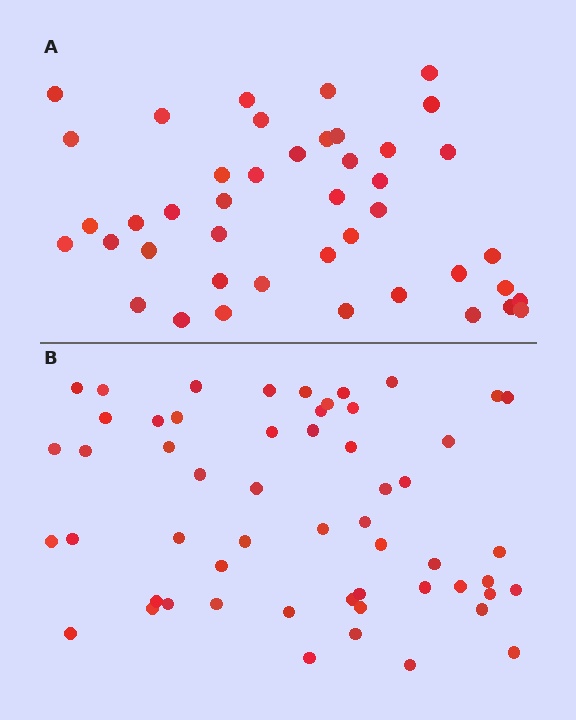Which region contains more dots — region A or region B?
Region B (the bottom region) has more dots.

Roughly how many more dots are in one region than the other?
Region B has roughly 12 or so more dots than region A.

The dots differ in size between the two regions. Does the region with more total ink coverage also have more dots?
No. Region A has more total ink coverage because its dots are larger, but region B actually contains more individual dots. Total area can be misleading — the number of items is what matters here.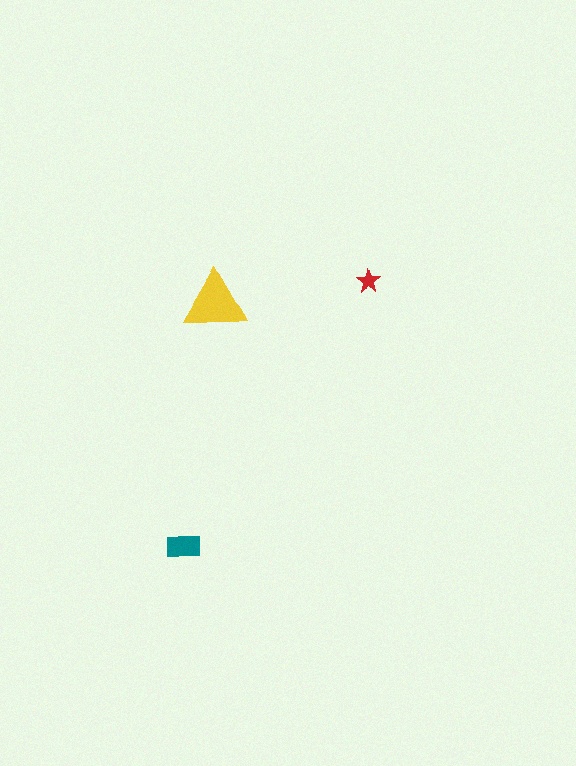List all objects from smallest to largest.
The red star, the teal rectangle, the yellow triangle.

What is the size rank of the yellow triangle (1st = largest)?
1st.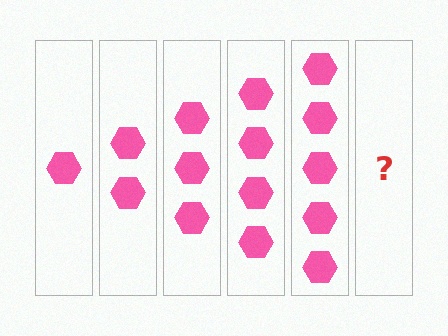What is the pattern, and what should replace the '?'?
The pattern is that each step adds one more hexagon. The '?' should be 6 hexagons.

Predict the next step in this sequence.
The next step is 6 hexagons.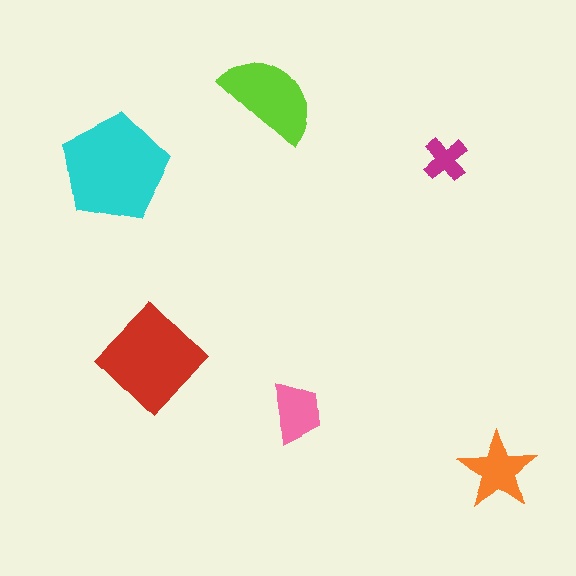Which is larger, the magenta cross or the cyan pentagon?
The cyan pentagon.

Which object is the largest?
The cyan pentagon.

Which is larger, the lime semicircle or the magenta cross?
The lime semicircle.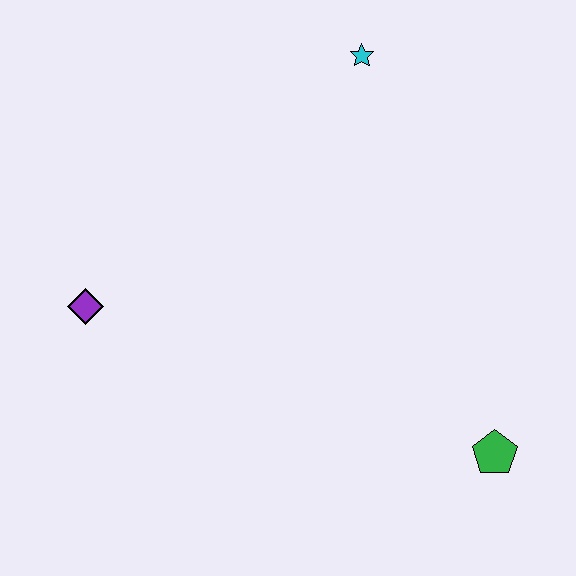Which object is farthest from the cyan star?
The green pentagon is farthest from the cyan star.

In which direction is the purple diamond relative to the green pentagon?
The purple diamond is to the left of the green pentagon.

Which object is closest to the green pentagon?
The cyan star is closest to the green pentagon.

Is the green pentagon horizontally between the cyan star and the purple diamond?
No